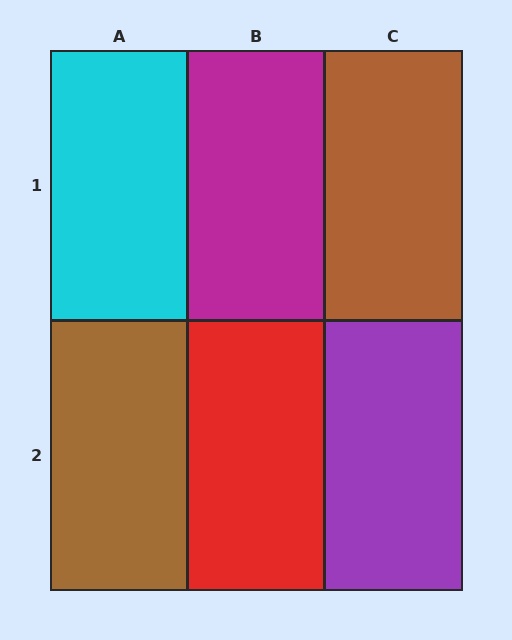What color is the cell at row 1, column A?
Cyan.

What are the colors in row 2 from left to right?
Brown, red, purple.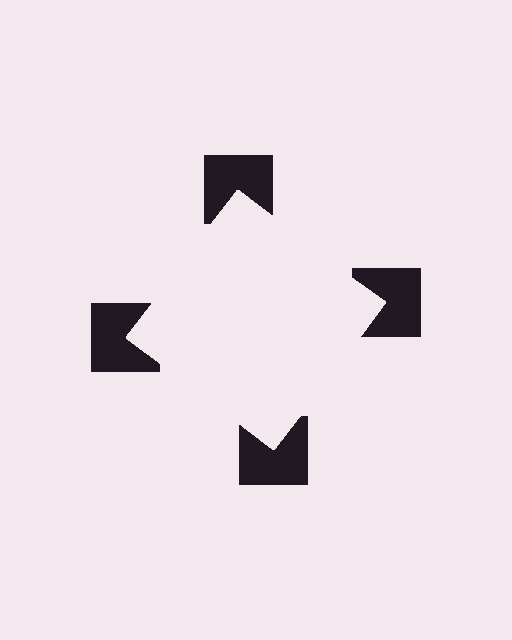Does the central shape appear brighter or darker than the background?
It typically appears slightly brighter than the background, even though no actual brightness change is drawn.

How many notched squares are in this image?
There are 4 — one at each vertex of the illusory square.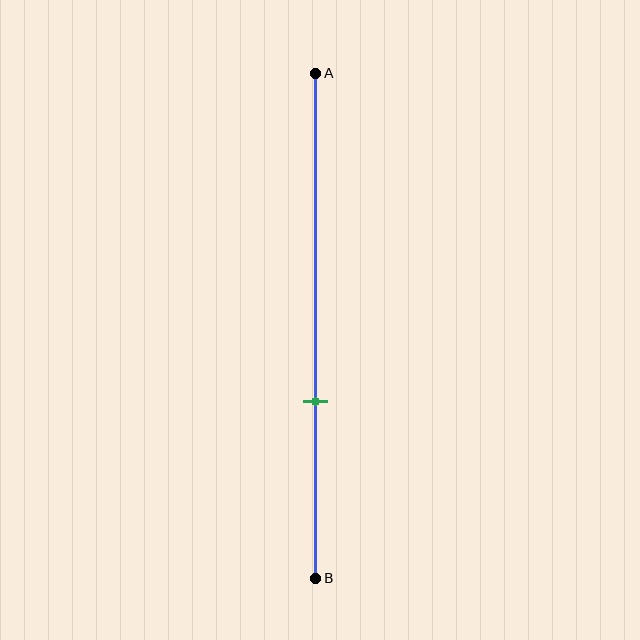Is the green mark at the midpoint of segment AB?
No, the mark is at about 65% from A, not at the 50% midpoint.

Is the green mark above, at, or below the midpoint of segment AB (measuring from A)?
The green mark is below the midpoint of segment AB.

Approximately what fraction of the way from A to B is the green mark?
The green mark is approximately 65% of the way from A to B.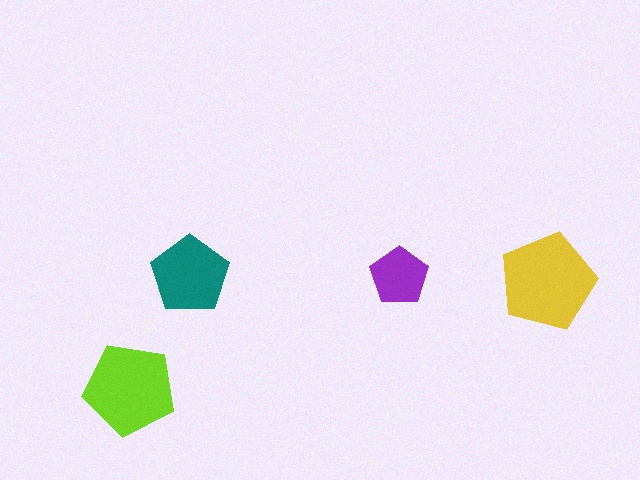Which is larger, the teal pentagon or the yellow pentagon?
The yellow one.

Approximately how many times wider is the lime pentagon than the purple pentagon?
About 1.5 times wider.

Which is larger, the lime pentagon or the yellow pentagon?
The yellow one.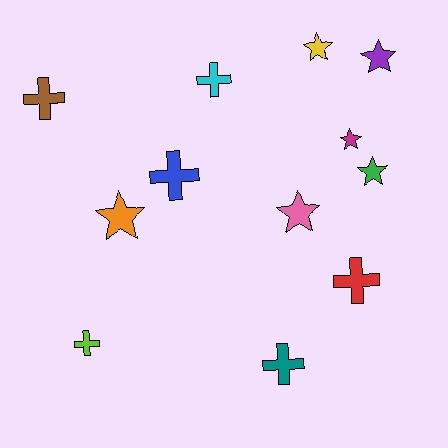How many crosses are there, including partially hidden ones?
There are 6 crosses.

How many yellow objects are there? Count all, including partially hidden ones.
There is 1 yellow object.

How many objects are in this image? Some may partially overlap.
There are 12 objects.